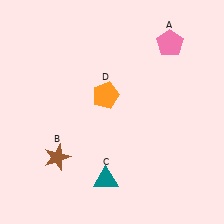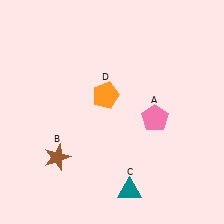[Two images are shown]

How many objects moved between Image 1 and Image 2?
2 objects moved between the two images.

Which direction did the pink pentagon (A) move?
The pink pentagon (A) moved down.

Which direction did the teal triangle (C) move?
The teal triangle (C) moved right.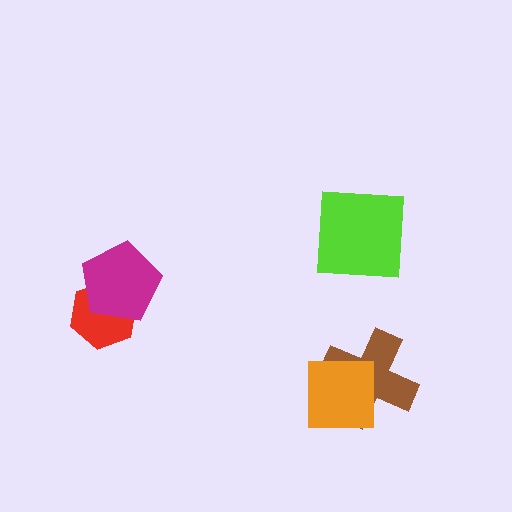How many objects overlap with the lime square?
0 objects overlap with the lime square.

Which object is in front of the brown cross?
The orange square is in front of the brown cross.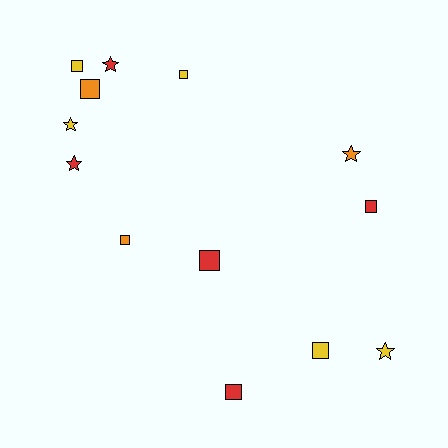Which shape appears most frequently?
Square, with 8 objects.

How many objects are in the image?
There are 13 objects.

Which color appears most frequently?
Yellow, with 5 objects.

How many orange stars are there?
There is 1 orange star.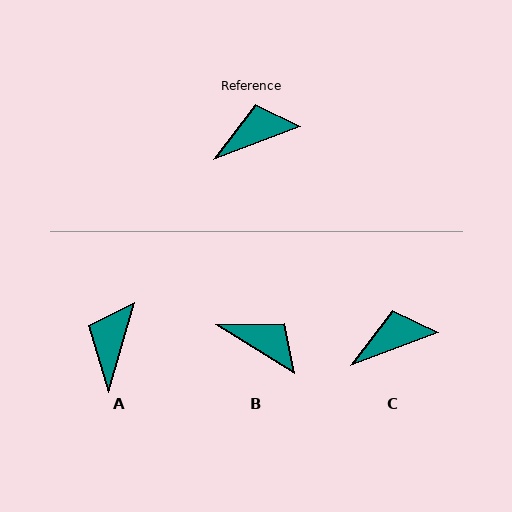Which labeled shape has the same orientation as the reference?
C.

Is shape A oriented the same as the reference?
No, it is off by about 53 degrees.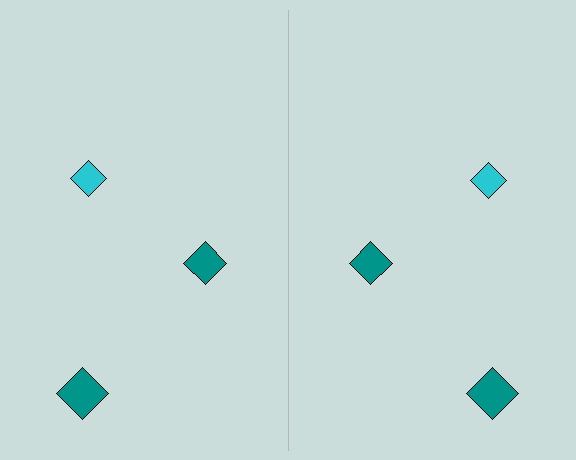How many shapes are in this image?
There are 6 shapes in this image.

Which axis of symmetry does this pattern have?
The pattern has a vertical axis of symmetry running through the center of the image.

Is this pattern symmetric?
Yes, this pattern has bilateral (reflection) symmetry.